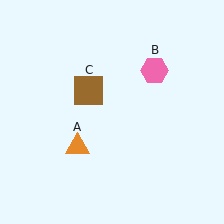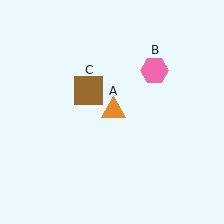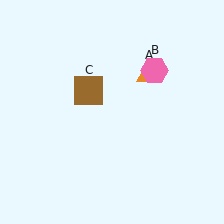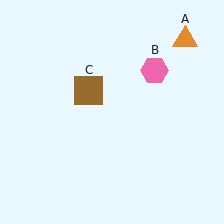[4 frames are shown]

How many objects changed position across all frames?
1 object changed position: orange triangle (object A).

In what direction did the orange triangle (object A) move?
The orange triangle (object A) moved up and to the right.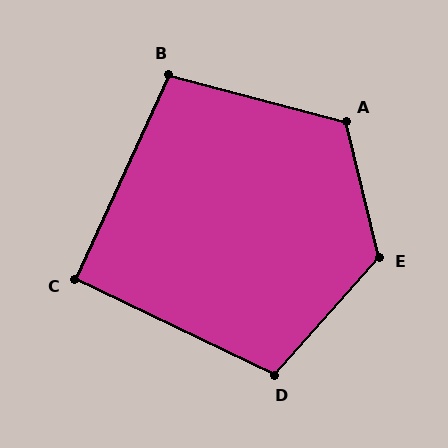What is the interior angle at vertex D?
Approximately 106 degrees (obtuse).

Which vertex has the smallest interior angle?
C, at approximately 91 degrees.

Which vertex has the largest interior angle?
E, at approximately 124 degrees.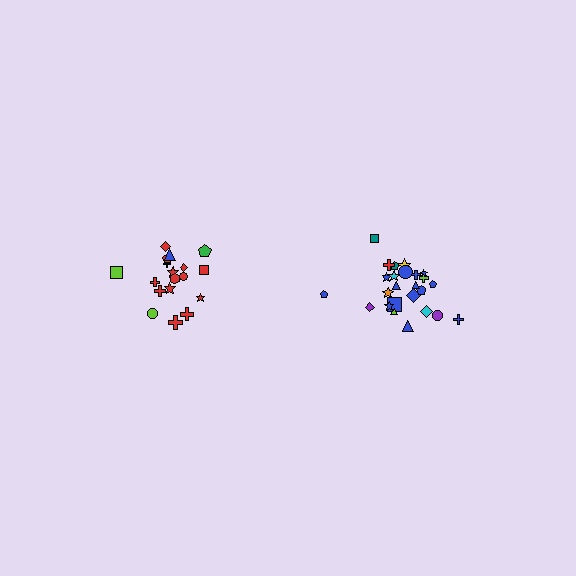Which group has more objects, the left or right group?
The right group.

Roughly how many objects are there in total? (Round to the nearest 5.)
Roughly 45 objects in total.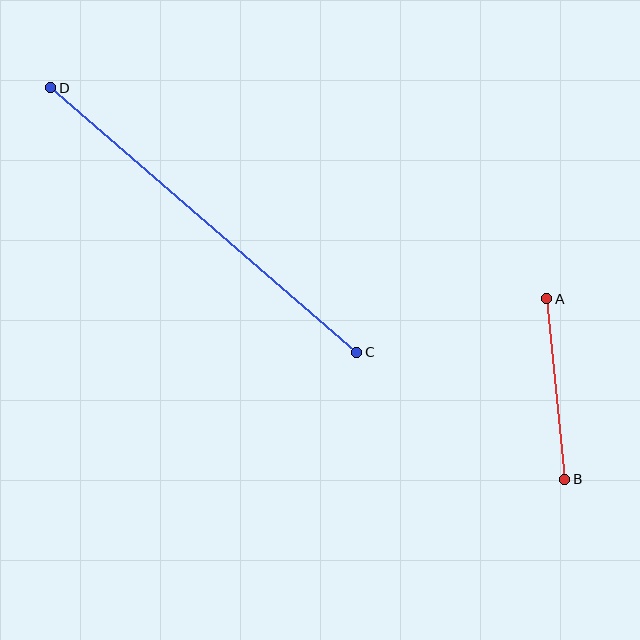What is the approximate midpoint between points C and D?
The midpoint is at approximately (204, 220) pixels.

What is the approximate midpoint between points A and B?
The midpoint is at approximately (556, 389) pixels.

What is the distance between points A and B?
The distance is approximately 181 pixels.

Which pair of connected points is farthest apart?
Points C and D are farthest apart.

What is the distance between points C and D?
The distance is approximately 404 pixels.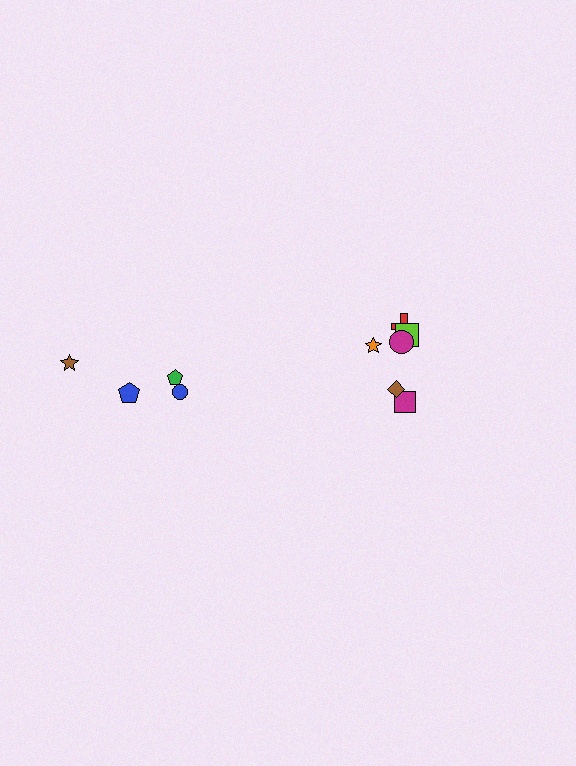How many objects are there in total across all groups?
There are 10 objects.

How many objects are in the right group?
There are 6 objects.